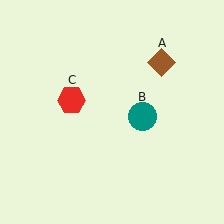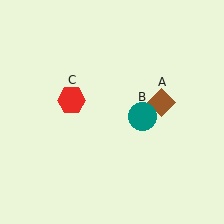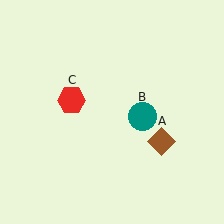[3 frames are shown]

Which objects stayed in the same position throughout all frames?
Teal circle (object B) and red hexagon (object C) remained stationary.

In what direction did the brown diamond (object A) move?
The brown diamond (object A) moved down.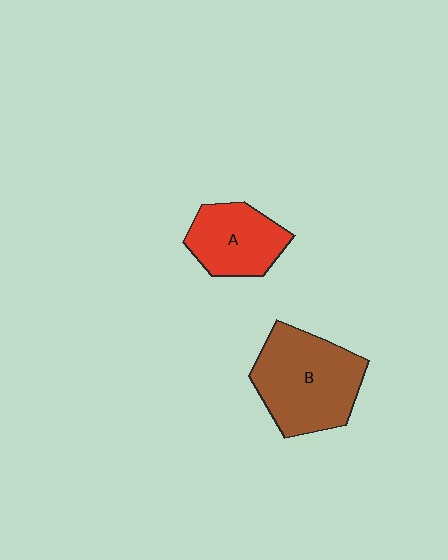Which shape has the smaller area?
Shape A (red).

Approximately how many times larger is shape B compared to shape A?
Approximately 1.5 times.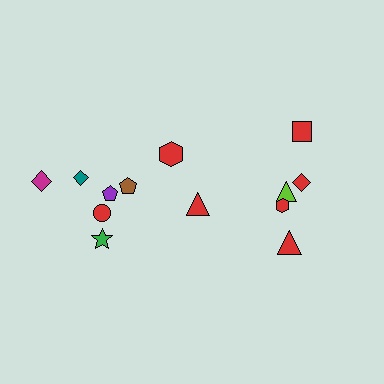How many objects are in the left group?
There are 8 objects.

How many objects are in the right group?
There are 5 objects.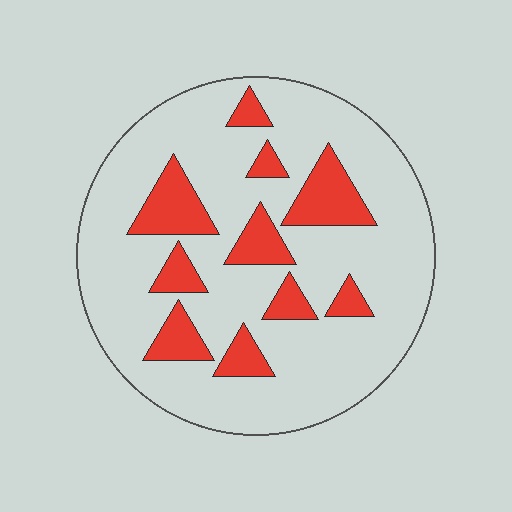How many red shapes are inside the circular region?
10.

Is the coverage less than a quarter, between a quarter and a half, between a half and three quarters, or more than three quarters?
Less than a quarter.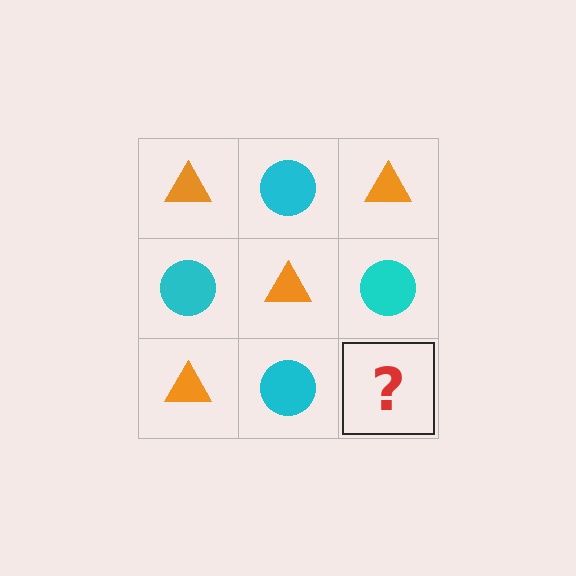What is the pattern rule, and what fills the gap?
The rule is that it alternates orange triangle and cyan circle in a checkerboard pattern. The gap should be filled with an orange triangle.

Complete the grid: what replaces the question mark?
The question mark should be replaced with an orange triangle.